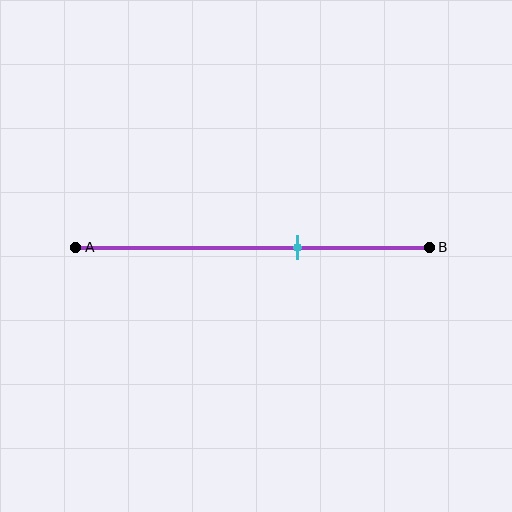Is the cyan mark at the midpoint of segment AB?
No, the mark is at about 65% from A, not at the 50% midpoint.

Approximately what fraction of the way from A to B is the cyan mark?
The cyan mark is approximately 65% of the way from A to B.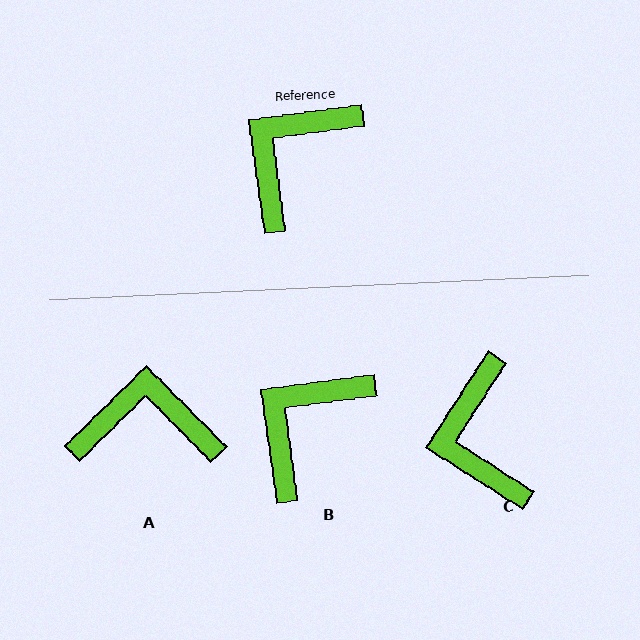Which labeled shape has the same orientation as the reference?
B.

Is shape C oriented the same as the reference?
No, it is off by about 49 degrees.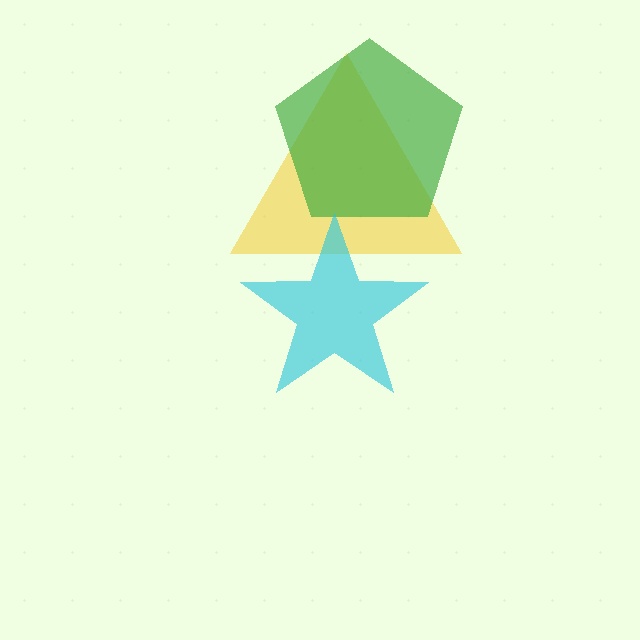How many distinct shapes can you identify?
There are 3 distinct shapes: a yellow triangle, a green pentagon, a cyan star.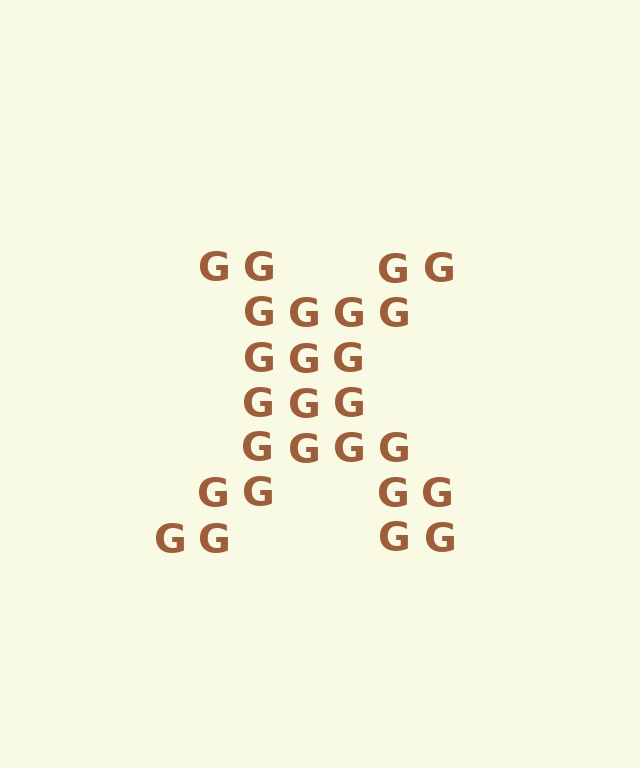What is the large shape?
The large shape is the letter X.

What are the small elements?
The small elements are letter G's.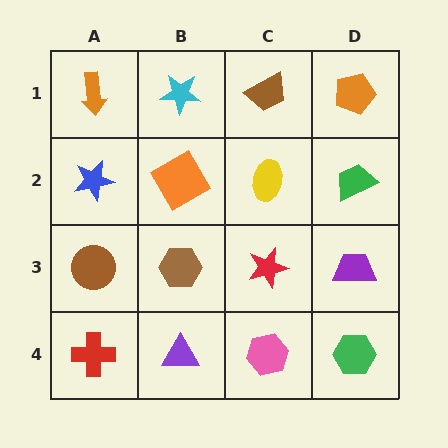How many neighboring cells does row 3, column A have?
3.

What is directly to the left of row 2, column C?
An orange square.